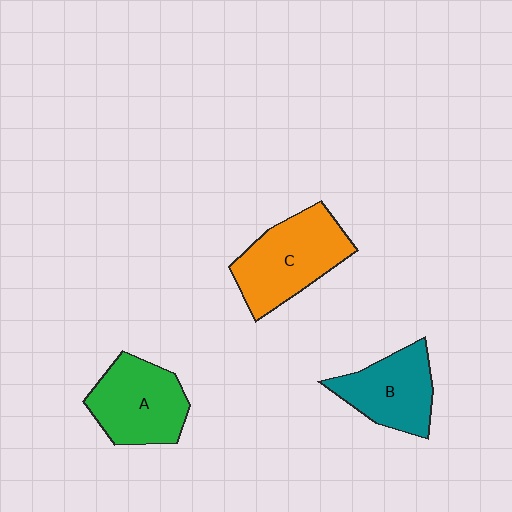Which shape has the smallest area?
Shape B (teal).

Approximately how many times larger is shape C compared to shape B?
Approximately 1.3 times.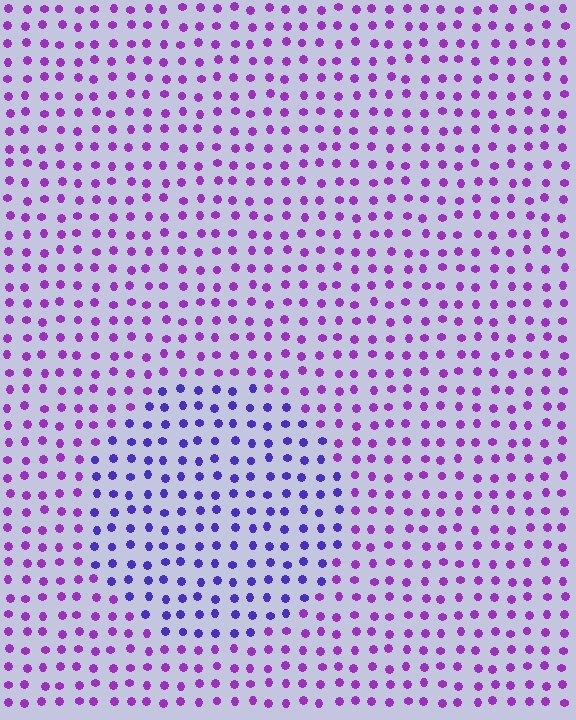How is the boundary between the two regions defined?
The boundary is defined purely by a slight shift in hue (about 36 degrees). Spacing, size, and orientation are identical on both sides.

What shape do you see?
I see a circle.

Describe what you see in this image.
The image is filled with small purple elements in a uniform arrangement. A circle-shaped region is visible where the elements are tinted to a slightly different hue, forming a subtle color boundary.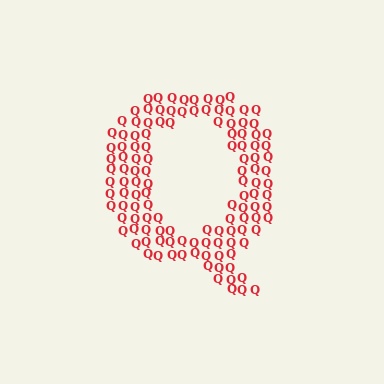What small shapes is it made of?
It is made of small letter Q's.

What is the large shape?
The large shape is the letter Q.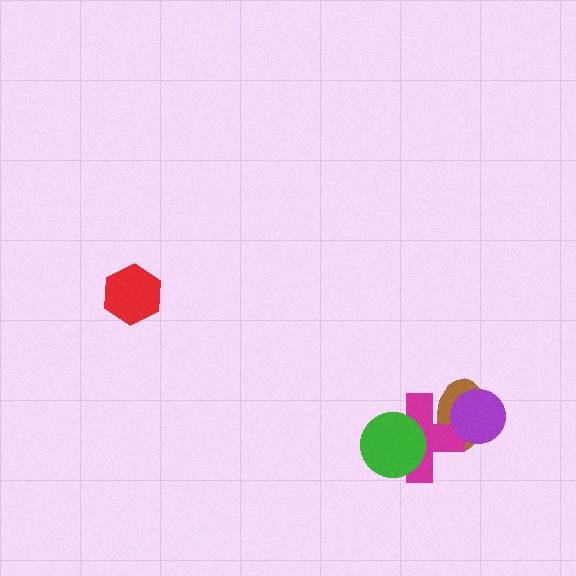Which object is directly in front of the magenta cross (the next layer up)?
The purple circle is directly in front of the magenta cross.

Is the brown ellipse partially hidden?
Yes, it is partially covered by another shape.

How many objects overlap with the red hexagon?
0 objects overlap with the red hexagon.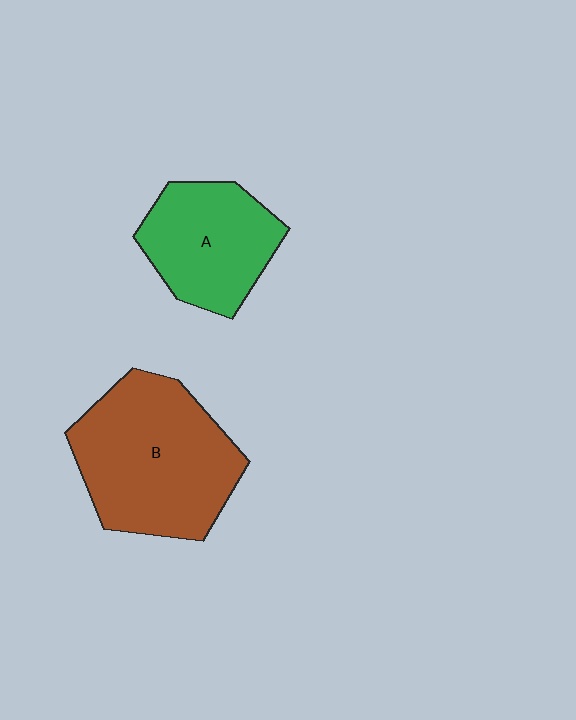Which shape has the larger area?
Shape B (brown).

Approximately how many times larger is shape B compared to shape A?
Approximately 1.5 times.